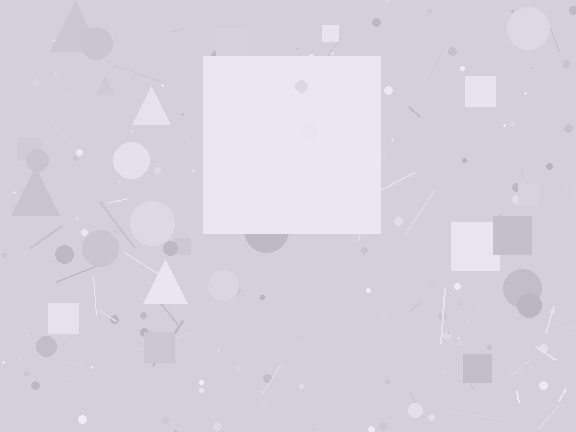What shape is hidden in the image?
A square is hidden in the image.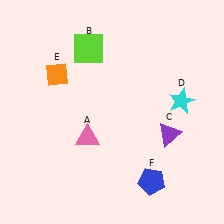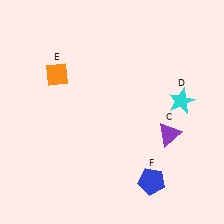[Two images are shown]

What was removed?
The lime square (B), the pink triangle (A) were removed in Image 2.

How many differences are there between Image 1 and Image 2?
There are 2 differences between the two images.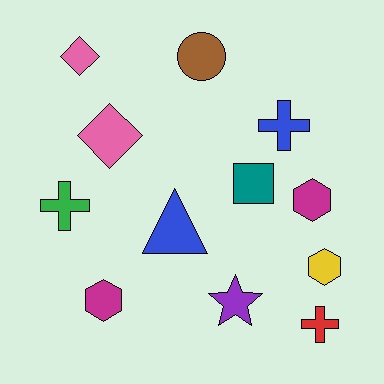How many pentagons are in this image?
There are no pentagons.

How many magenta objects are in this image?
There are 2 magenta objects.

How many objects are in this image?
There are 12 objects.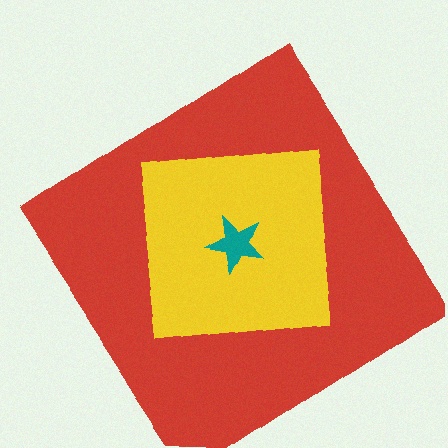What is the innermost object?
The teal star.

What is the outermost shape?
The red diamond.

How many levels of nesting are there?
3.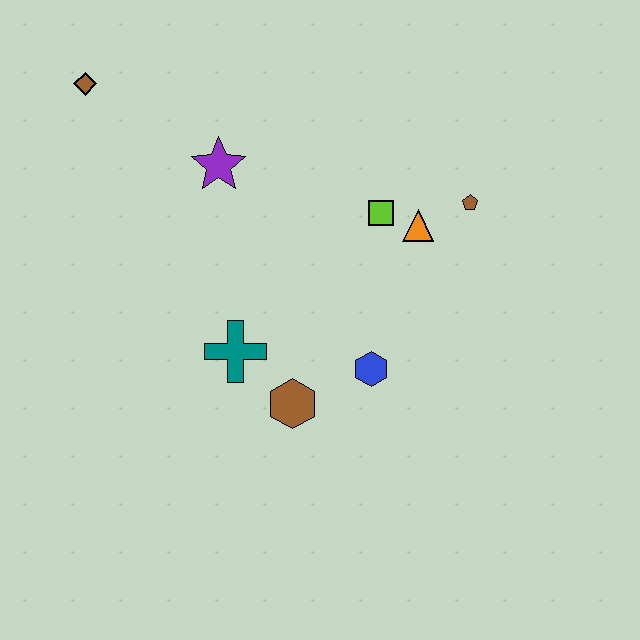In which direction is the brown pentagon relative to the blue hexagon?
The brown pentagon is above the blue hexagon.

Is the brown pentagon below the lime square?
No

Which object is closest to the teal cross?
The brown hexagon is closest to the teal cross.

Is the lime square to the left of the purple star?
No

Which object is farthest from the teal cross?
The brown diamond is farthest from the teal cross.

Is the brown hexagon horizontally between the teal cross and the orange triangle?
Yes